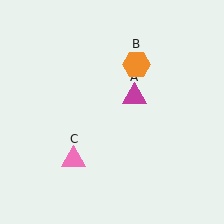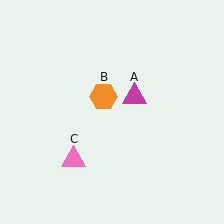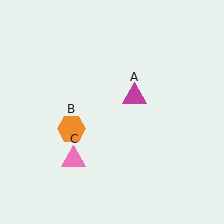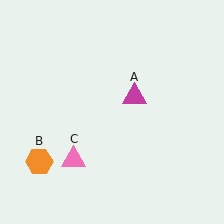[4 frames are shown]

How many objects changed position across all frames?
1 object changed position: orange hexagon (object B).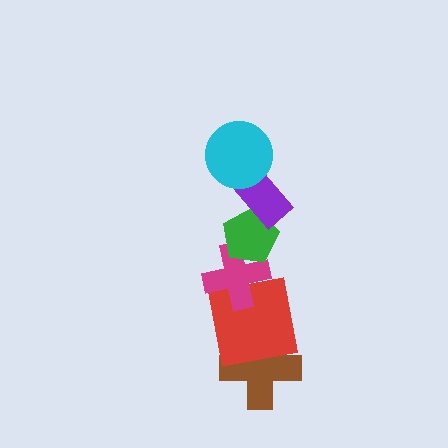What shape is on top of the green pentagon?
The purple rectangle is on top of the green pentagon.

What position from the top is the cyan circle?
The cyan circle is 1st from the top.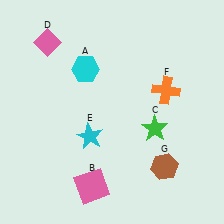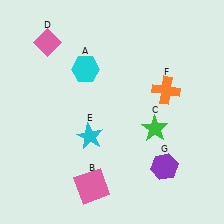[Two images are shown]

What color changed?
The hexagon (G) changed from brown in Image 1 to purple in Image 2.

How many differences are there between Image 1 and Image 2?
There is 1 difference between the two images.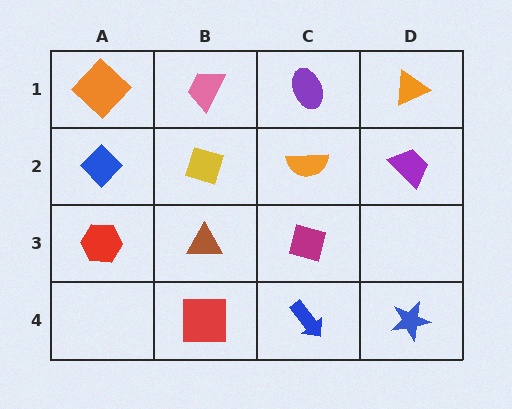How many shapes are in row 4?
3 shapes.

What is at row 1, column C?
A purple ellipse.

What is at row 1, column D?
An orange triangle.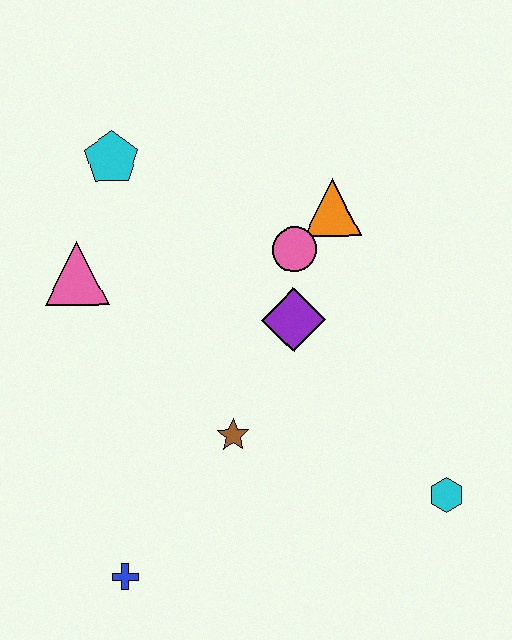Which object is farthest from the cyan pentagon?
The cyan hexagon is farthest from the cyan pentagon.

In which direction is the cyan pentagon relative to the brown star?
The cyan pentagon is above the brown star.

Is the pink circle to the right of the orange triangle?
No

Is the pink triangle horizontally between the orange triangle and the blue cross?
No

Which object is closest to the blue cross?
The brown star is closest to the blue cross.